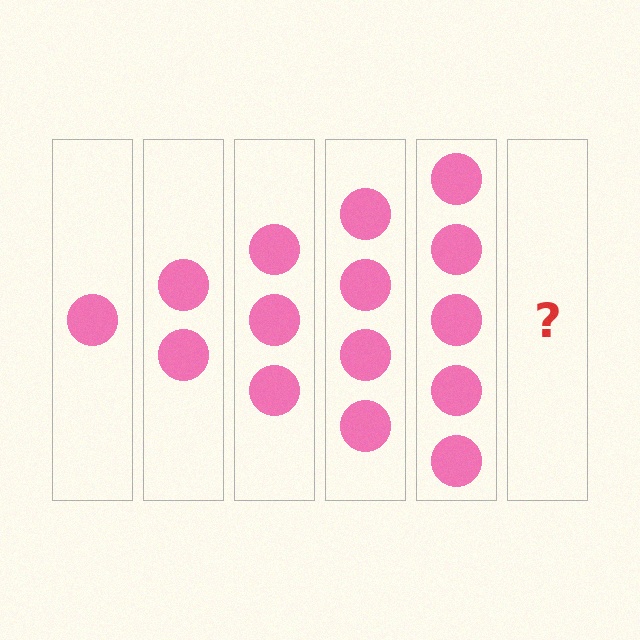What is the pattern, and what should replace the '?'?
The pattern is that each step adds one more circle. The '?' should be 6 circles.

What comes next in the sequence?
The next element should be 6 circles.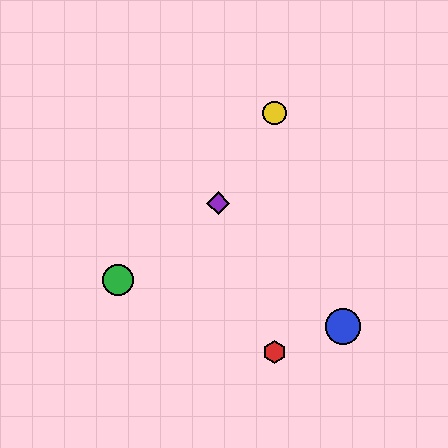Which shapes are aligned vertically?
The red hexagon, the yellow circle are aligned vertically.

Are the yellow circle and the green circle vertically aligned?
No, the yellow circle is at x≈275 and the green circle is at x≈118.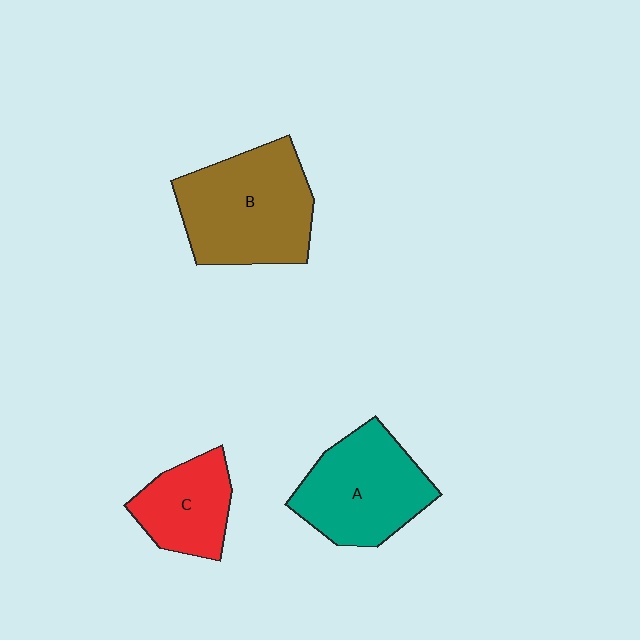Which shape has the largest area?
Shape B (brown).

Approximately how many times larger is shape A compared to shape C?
Approximately 1.5 times.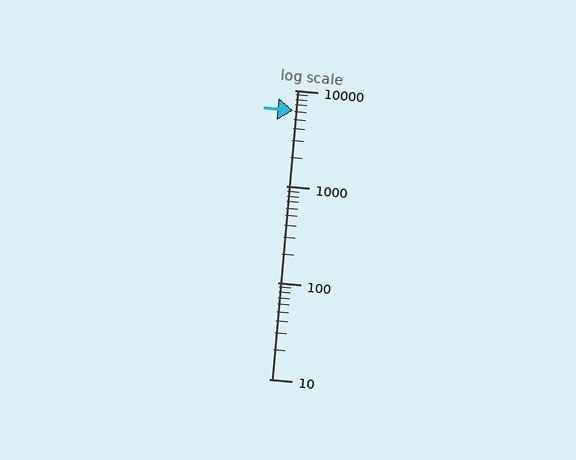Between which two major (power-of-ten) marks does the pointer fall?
The pointer is between 1000 and 10000.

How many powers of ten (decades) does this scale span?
The scale spans 3 decades, from 10 to 10000.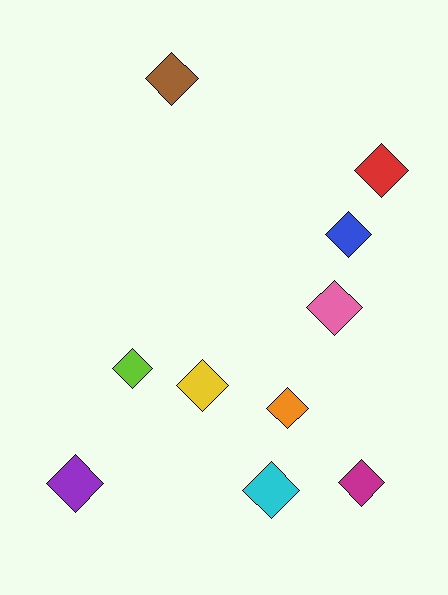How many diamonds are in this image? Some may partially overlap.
There are 10 diamonds.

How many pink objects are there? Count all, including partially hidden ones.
There is 1 pink object.